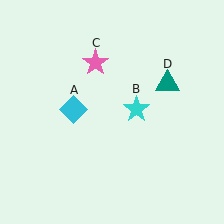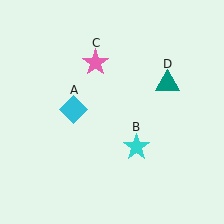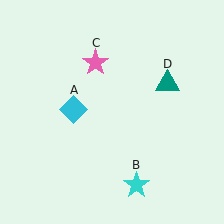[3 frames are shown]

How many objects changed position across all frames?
1 object changed position: cyan star (object B).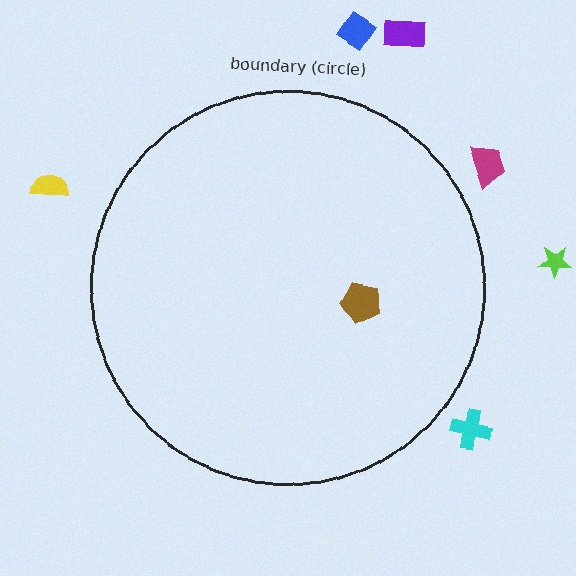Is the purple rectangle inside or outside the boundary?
Outside.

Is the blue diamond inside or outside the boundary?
Outside.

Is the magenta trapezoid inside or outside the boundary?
Outside.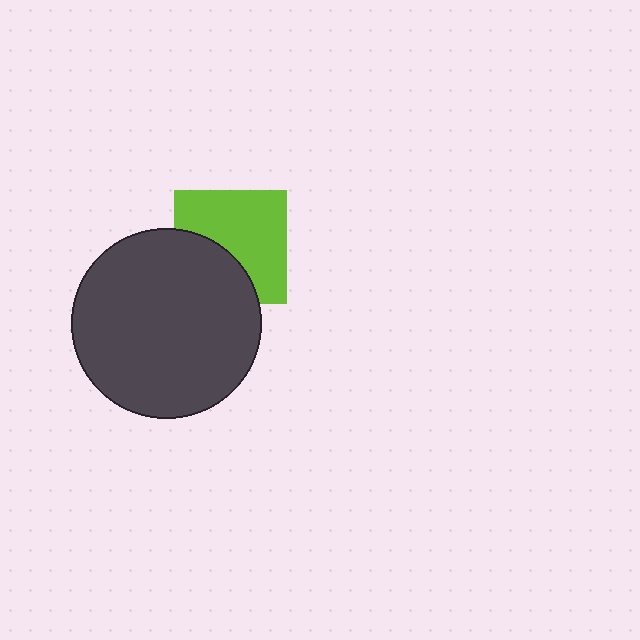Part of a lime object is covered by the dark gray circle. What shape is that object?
It is a square.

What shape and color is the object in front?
The object in front is a dark gray circle.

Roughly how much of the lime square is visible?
About half of it is visible (roughly 64%).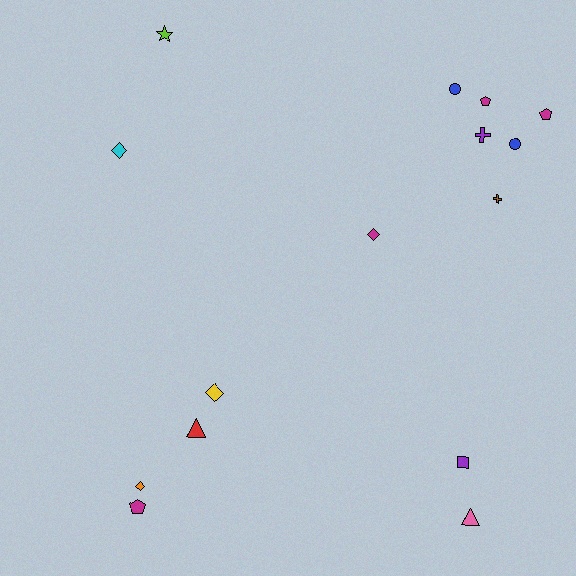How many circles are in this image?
There are 2 circles.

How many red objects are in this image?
There is 1 red object.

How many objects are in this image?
There are 15 objects.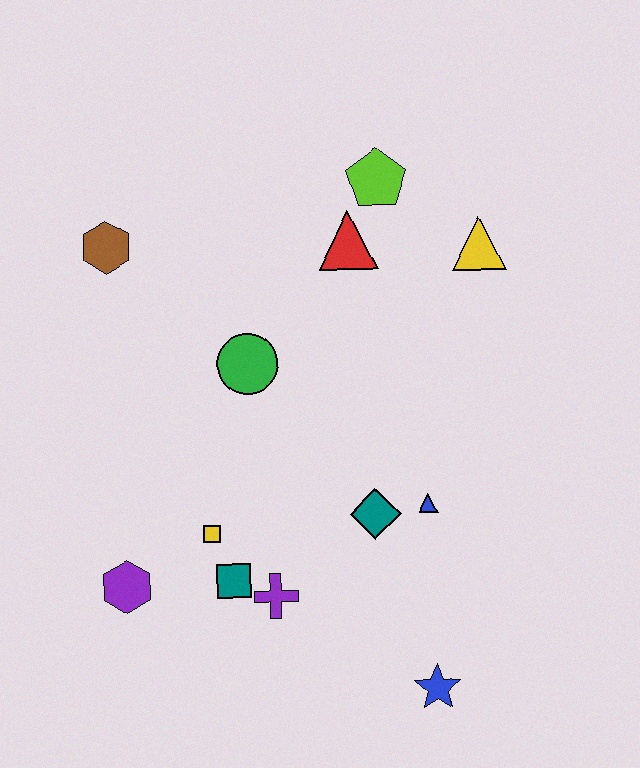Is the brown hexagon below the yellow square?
No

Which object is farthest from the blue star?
The brown hexagon is farthest from the blue star.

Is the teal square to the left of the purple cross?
Yes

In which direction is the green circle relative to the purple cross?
The green circle is above the purple cross.